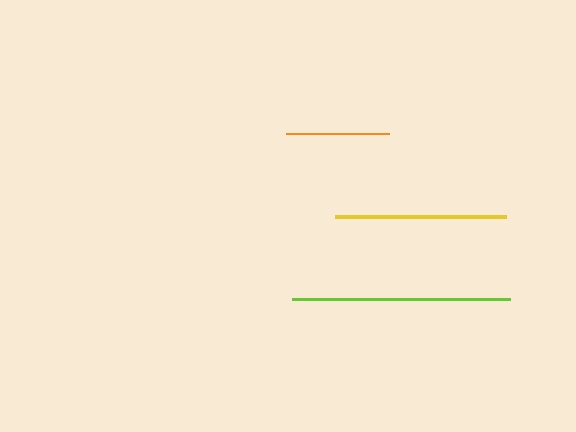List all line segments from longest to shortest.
From longest to shortest: lime, yellow, orange.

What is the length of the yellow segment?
The yellow segment is approximately 171 pixels long.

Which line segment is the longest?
The lime line is the longest at approximately 217 pixels.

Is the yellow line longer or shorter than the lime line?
The lime line is longer than the yellow line.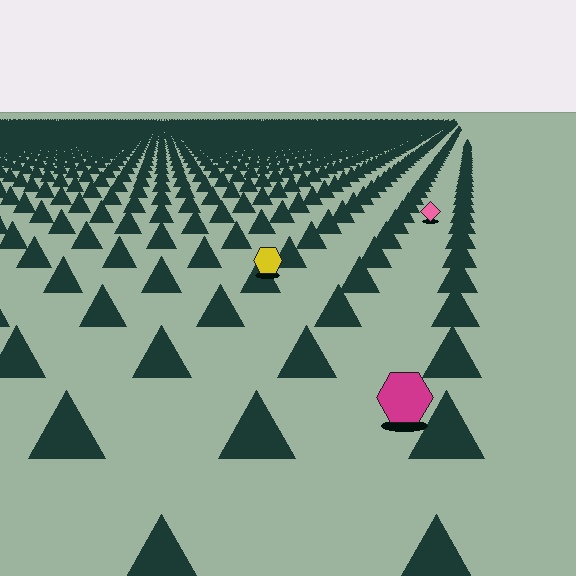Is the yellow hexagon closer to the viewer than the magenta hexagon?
No. The magenta hexagon is closer — you can tell from the texture gradient: the ground texture is coarser near it.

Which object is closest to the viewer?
The magenta hexagon is closest. The texture marks near it are larger and more spread out.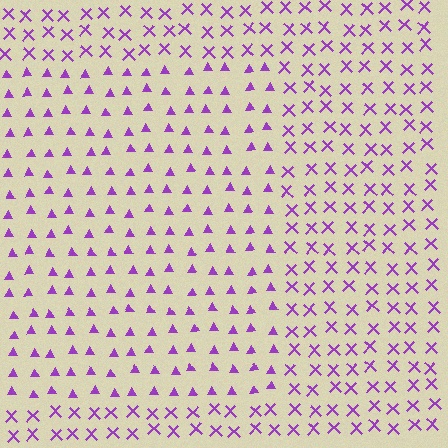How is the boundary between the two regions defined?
The boundary is defined by a change in element shape: triangles inside vs. X marks outside. All elements share the same color and spacing.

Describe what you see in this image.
The image is filled with small purple elements arranged in a uniform grid. A rectangle-shaped region contains triangles, while the surrounding area contains X marks. The boundary is defined purely by the change in element shape.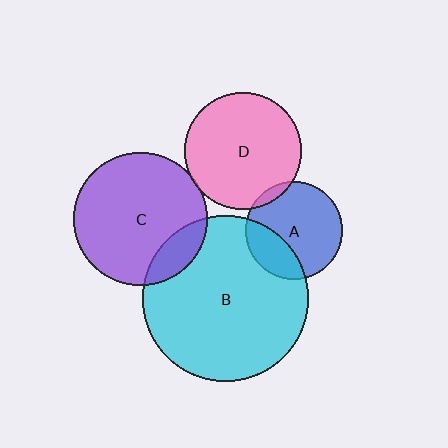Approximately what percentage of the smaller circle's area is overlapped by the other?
Approximately 30%.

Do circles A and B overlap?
Yes.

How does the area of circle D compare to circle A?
Approximately 1.4 times.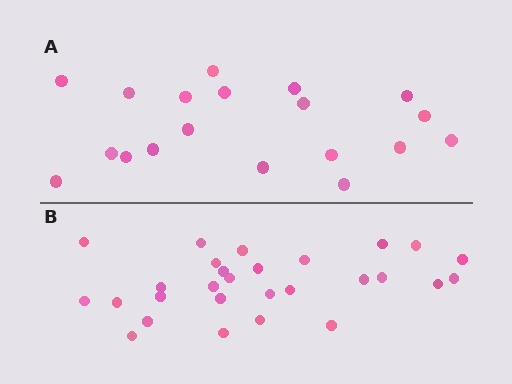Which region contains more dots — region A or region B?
Region B (the bottom region) has more dots.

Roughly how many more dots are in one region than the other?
Region B has roughly 8 or so more dots than region A.